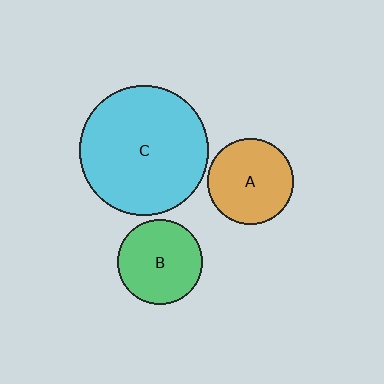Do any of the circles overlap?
No, none of the circles overlap.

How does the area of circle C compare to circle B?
Approximately 2.3 times.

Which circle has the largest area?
Circle C (cyan).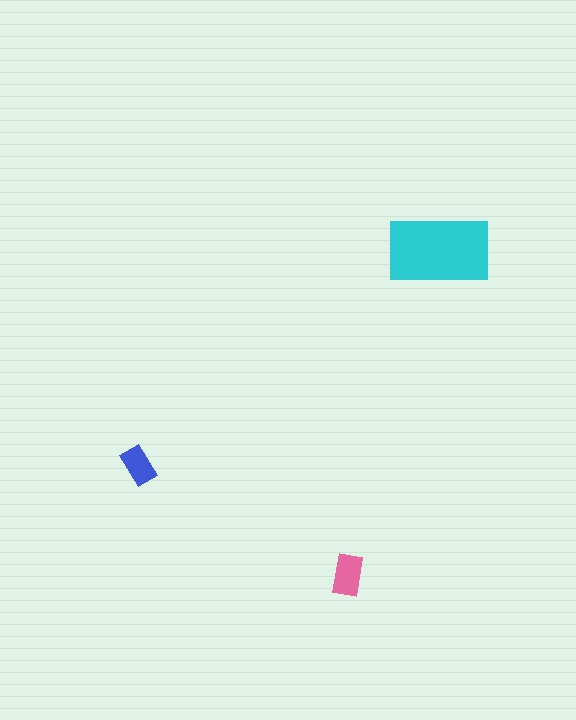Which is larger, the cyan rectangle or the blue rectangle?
The cyan one.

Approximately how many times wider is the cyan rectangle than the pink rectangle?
About 2.5 times wider.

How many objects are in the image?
There are 3 objects in the image.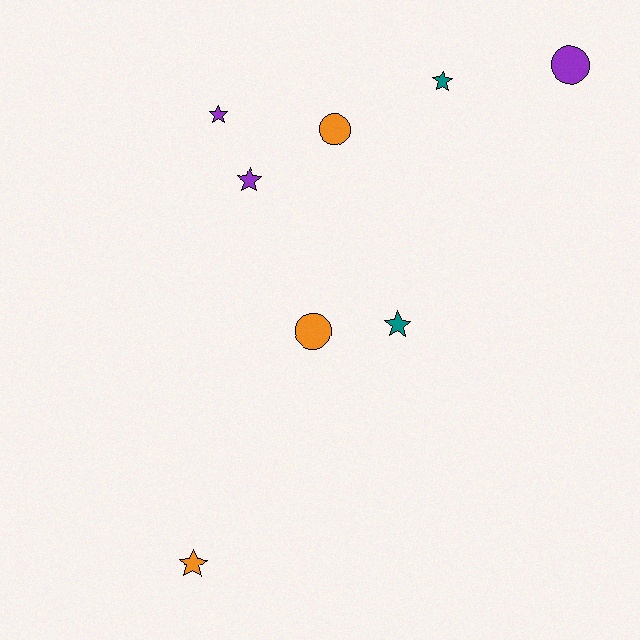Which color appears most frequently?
Orange, with 3 objects.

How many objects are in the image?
There are 8 objects.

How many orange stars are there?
There is 1 orange star.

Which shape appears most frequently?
Star, with 5 objects.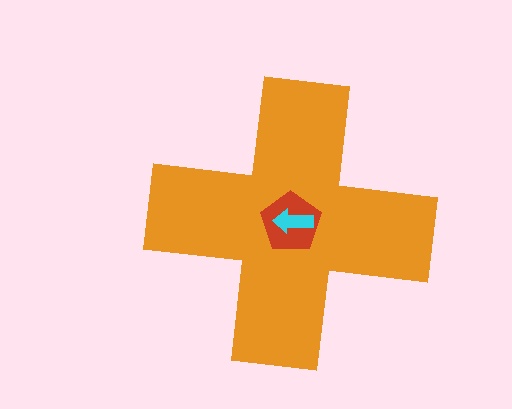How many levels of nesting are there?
3.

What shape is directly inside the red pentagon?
The cyan arrow.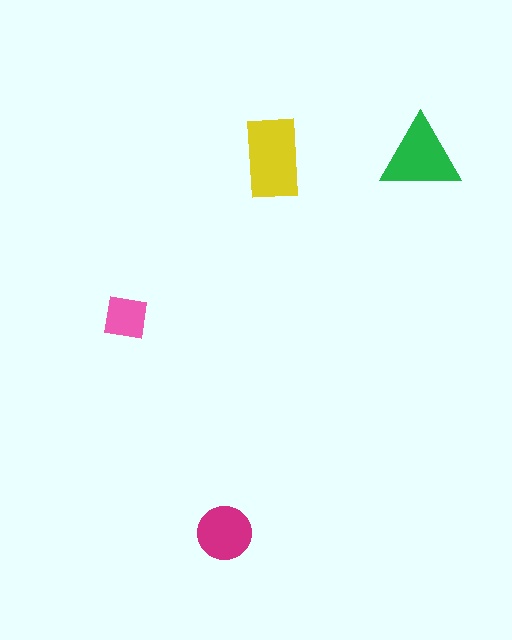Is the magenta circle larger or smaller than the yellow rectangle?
Smaller.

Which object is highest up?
The green triangle is topmost.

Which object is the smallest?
The pink square.